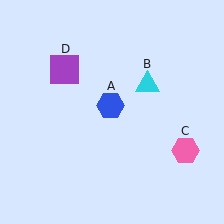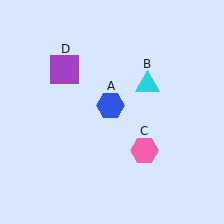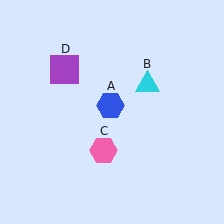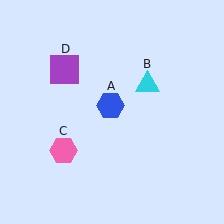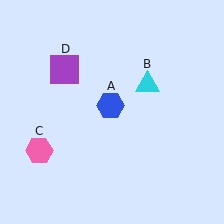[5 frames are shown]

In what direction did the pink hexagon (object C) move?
The pink hexagon (object C) moved left.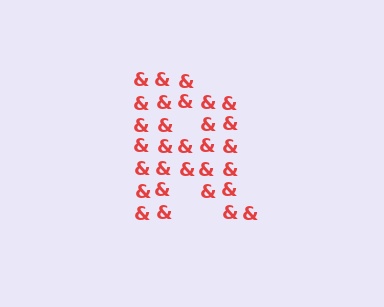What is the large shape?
The large shape is the letter R.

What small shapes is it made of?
It is made of small ampersands.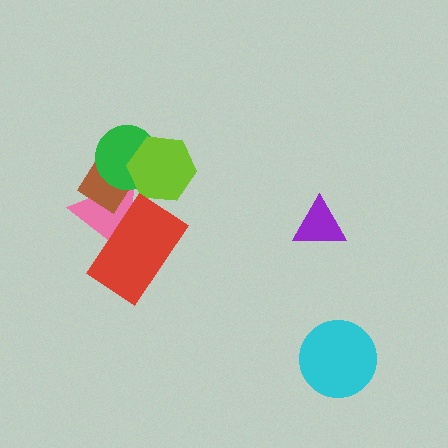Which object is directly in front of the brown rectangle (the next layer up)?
The green circle is directly in front of the brown rectangle.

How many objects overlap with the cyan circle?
0 objects overlap with the cyan circle.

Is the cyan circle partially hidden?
No, no other shape covers it.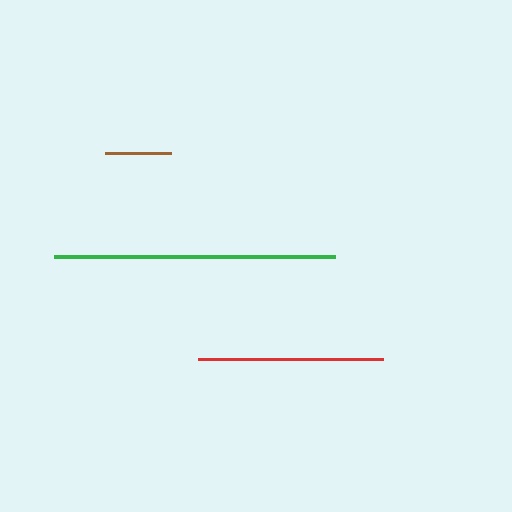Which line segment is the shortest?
The brown line is the shortest at approximately 66 pixels.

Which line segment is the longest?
The green line is the longest at approximately 281 pixels.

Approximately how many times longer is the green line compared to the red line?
The green line is approximately 1.5 times the length of the red line.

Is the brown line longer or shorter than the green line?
The green line is longer than the brown line.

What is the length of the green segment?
The green segment is approximately 281 pixels long.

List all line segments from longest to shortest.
From longest to shortest: green, red, brown.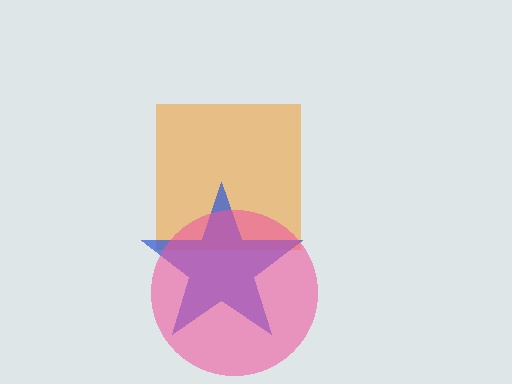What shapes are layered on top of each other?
The layered shapes are: an orange square, a blue star, a pink circle.